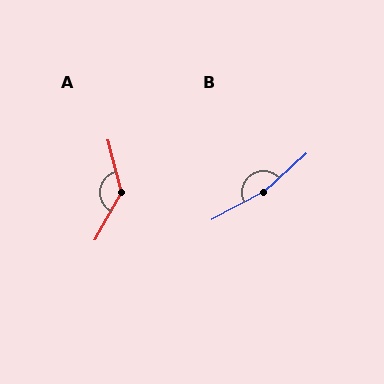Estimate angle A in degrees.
Approximately 136 degrees.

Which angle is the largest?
B, at approximately 166 degrees.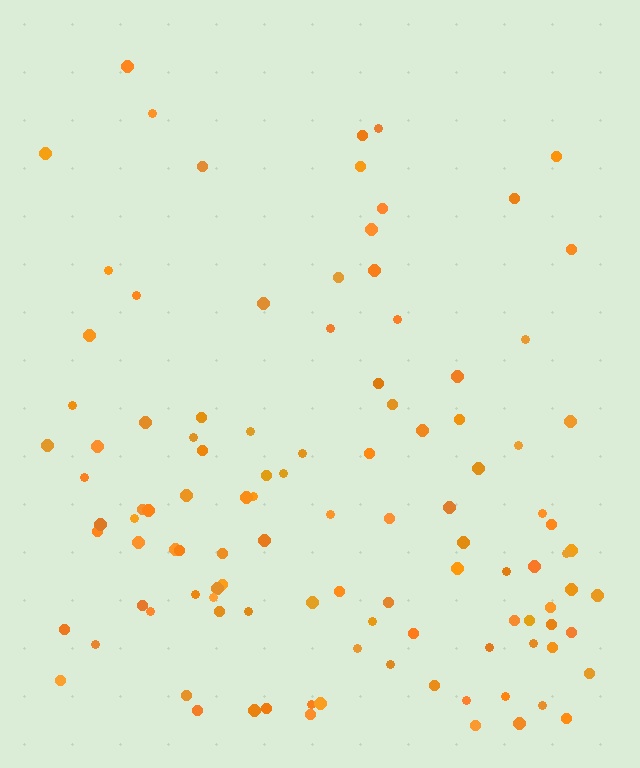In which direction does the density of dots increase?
From top to bottom, with the bottom side densest.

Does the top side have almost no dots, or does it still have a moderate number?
Still a moderate number, just noticeably fewer than the bottom.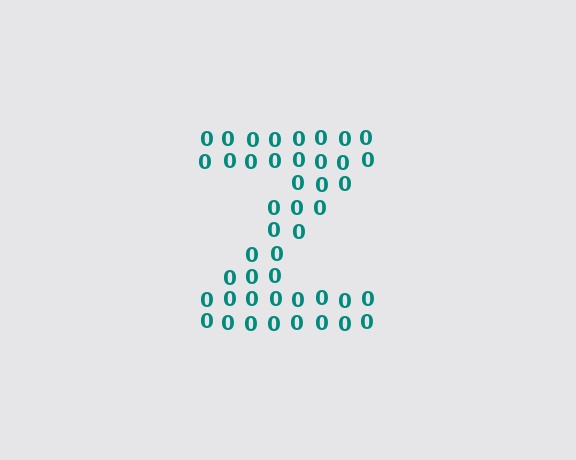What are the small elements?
The small elements are digit 0's.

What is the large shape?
The large shape is the letter Z.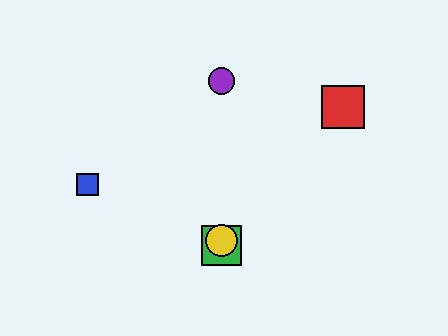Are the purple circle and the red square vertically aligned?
No, the purple circle is at x≈222 and the red square is at x≈343.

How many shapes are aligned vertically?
3 shapes (the green square, the yellow circle, the purple circle) are aligned vertically.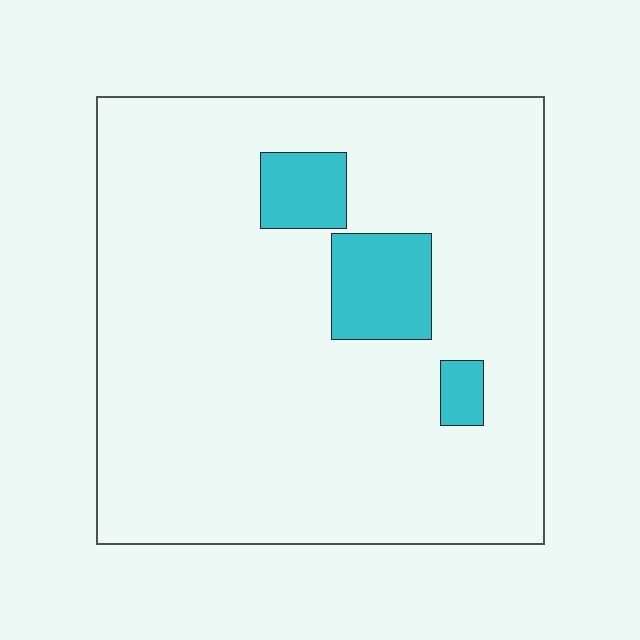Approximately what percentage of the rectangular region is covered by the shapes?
Approximately 10%.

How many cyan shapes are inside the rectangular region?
3.